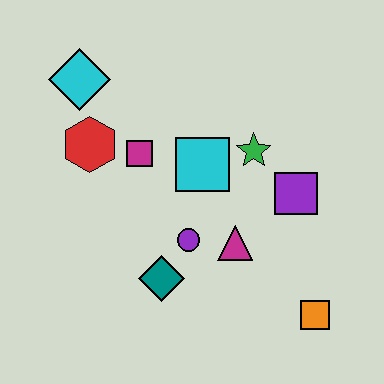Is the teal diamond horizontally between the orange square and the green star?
No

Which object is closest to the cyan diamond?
The red hexagon is closest to the cyan diamond.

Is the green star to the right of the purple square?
No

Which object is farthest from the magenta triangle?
The cyan diamond is farthest from the magenta triangle.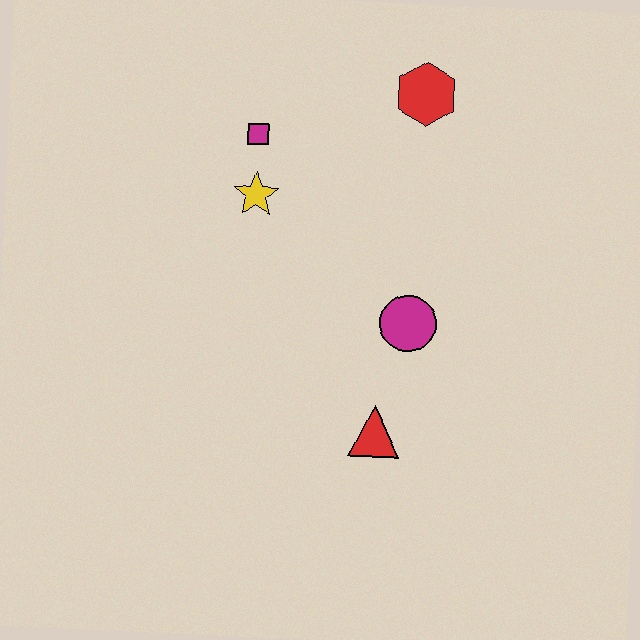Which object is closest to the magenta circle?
The red triangle is closest to the magenta circle.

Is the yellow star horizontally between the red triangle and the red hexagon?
No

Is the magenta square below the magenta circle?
No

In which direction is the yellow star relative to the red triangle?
The yellow star is above the red triangle.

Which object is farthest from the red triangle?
The red hexagon is farthest from the red triangle.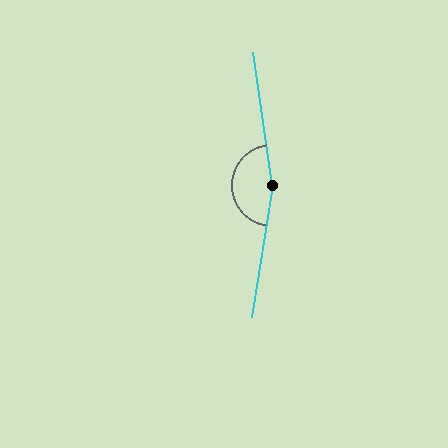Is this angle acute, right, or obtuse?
It is obtuse.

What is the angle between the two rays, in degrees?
Approximately 163 degrees.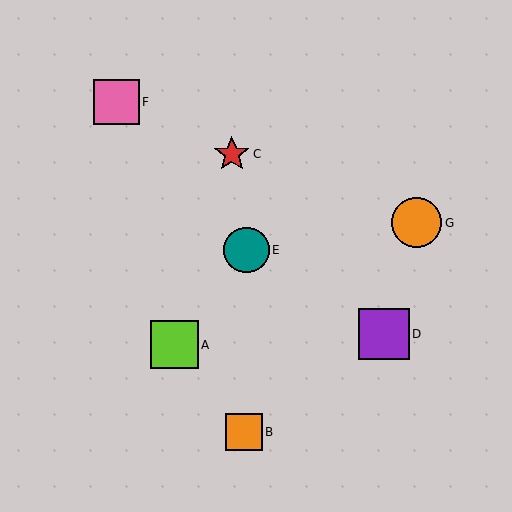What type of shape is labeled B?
Shape B is an orange square.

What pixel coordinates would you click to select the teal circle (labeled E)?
Click at (247, 250) to select the teal circle E.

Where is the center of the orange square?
The center of the orange square is at (244, 432).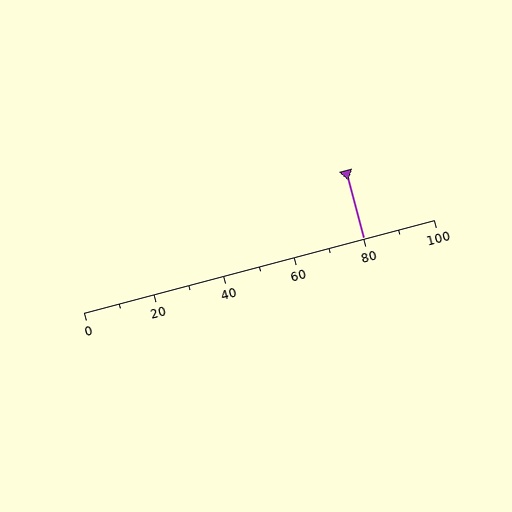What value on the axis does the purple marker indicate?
The marker indicates approximately 80.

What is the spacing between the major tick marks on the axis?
The major ticks are spaced 20 apart.